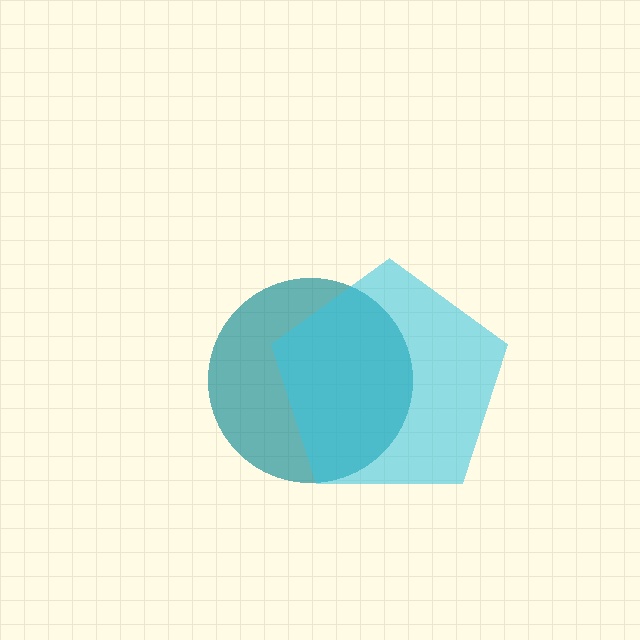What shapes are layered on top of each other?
The layered shapes are: a teal circle, a cyan pentagon.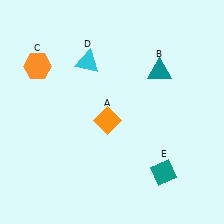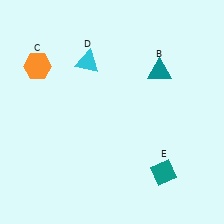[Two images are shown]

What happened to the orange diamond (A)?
The orange diamond (A) was removed in Image 2. It was in the bottom-left area of Image 1.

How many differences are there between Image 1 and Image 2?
There is 1 difference between the two images.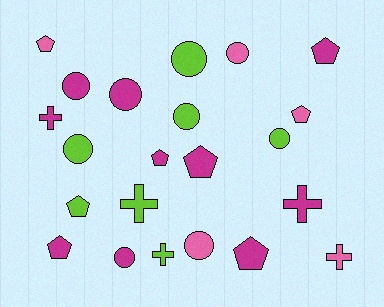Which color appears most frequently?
Magenta, with 10 objects.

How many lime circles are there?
There are 4 lime circles.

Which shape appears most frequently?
Circle, with 9 objects.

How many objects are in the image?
There are 22 objects.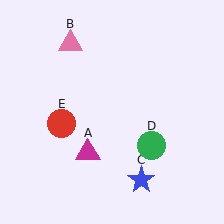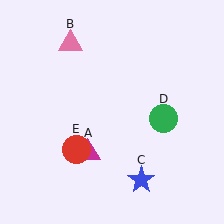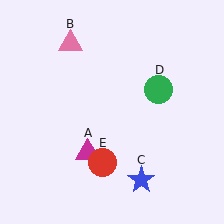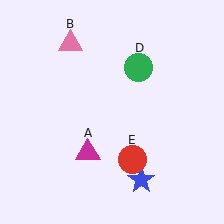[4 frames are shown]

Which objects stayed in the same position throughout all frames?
Magenta triangle (object A) and pink triangle (object B) and blue star (object C) remained stationary.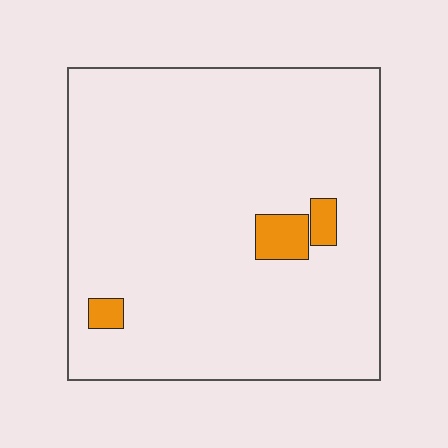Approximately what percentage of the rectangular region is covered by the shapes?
Approximately 5%.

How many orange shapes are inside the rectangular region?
3.